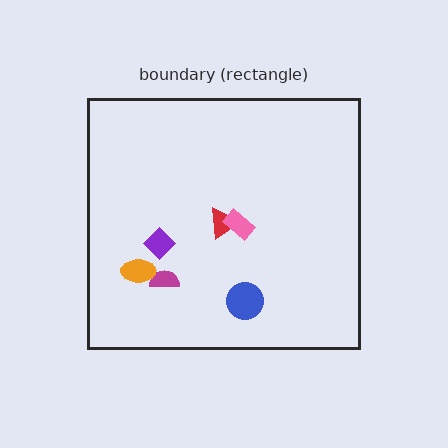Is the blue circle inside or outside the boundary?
Inside.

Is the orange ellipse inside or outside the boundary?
Inside.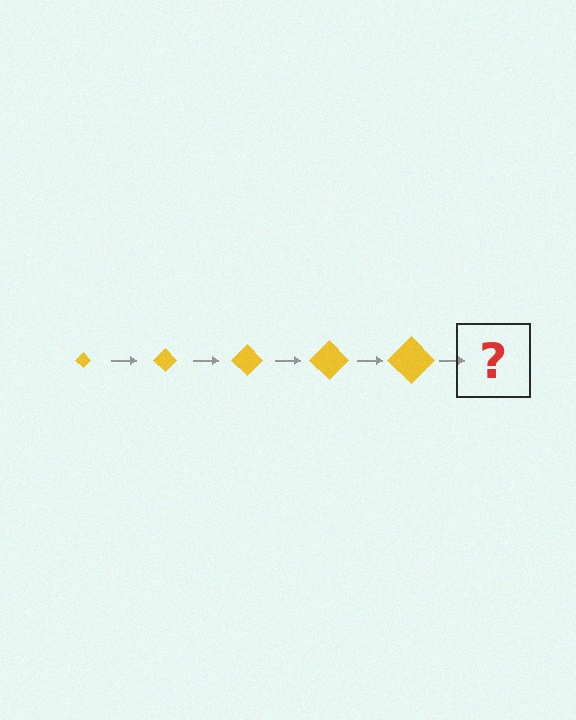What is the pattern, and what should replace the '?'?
The pattern is that the diamond gets progressively larger each step. The '?' should be a yellow diamond, larger than the previous one.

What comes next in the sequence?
The next element should be a yellow diamond, larger than the previous one.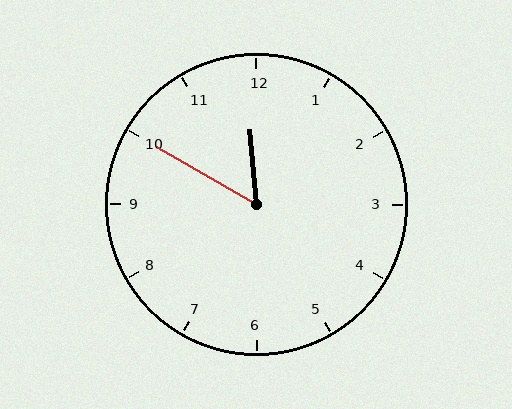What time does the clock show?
11:50.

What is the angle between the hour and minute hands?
Approximately 55 degrees.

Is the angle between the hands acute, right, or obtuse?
It is acute.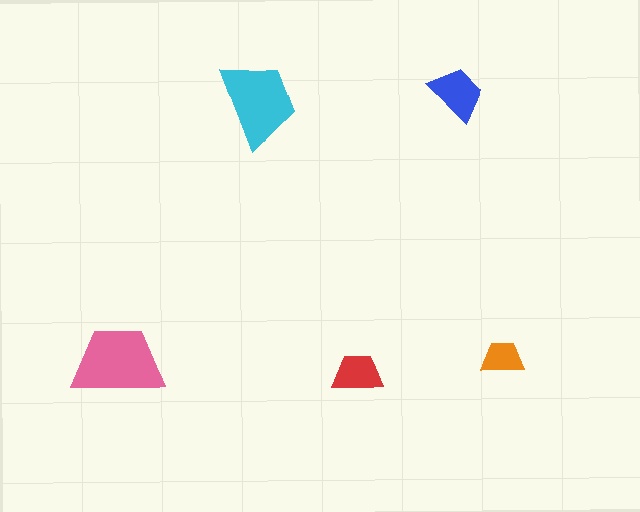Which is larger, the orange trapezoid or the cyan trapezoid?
The cyan one.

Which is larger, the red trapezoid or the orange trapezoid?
The red one.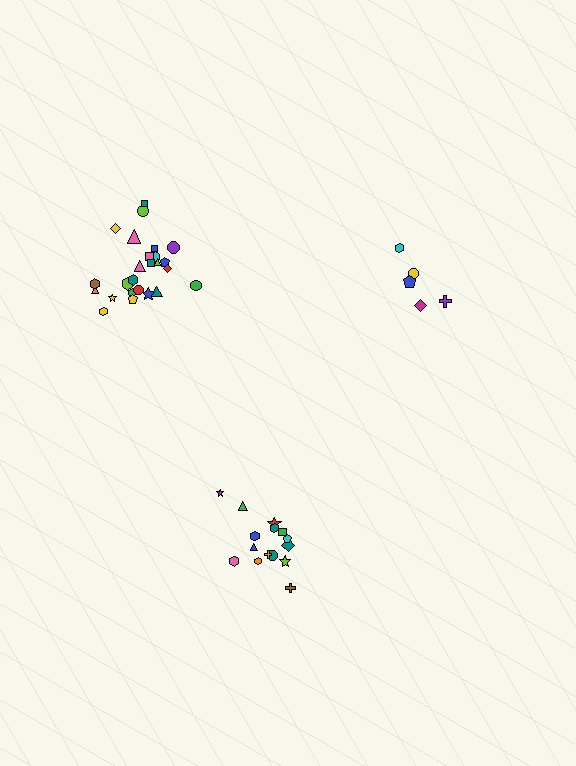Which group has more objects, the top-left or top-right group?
The top-left group.